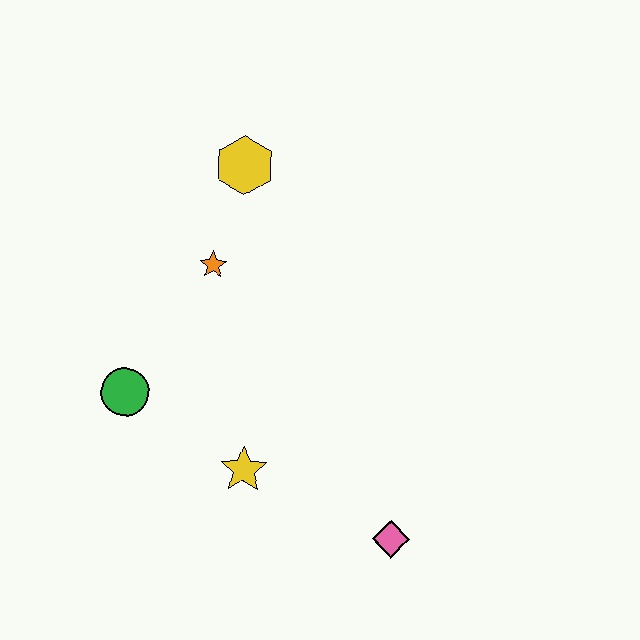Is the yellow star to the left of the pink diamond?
Yes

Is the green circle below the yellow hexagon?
Yes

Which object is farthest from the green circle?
The pink diamond is farthest from the green circle.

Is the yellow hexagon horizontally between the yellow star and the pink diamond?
No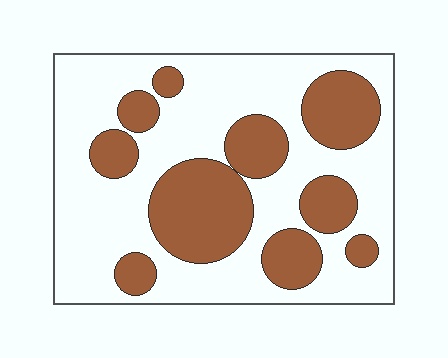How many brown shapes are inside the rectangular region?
10.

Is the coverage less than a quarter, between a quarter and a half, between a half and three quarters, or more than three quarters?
Between a quarter and a half.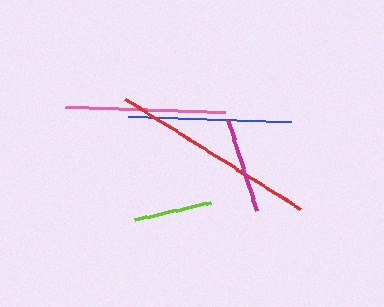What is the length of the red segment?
The red segment is approximately 207 pixels long.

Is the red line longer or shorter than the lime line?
The red line is longer than the lime line.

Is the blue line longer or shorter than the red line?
The red line is longer than the blue line.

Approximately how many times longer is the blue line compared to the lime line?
The blue line is approximately 2.1 times the length of the lime line.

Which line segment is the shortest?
The lime line is the shortest at approximately 79 pixels.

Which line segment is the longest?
The red line is the longest at approximately 207 pixels.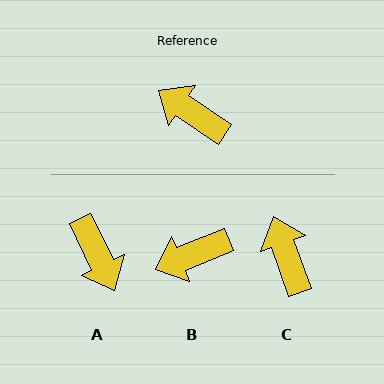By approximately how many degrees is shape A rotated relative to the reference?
Approximately 150 degrees counter-clockwise.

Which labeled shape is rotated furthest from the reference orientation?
A, about 150 degrees away.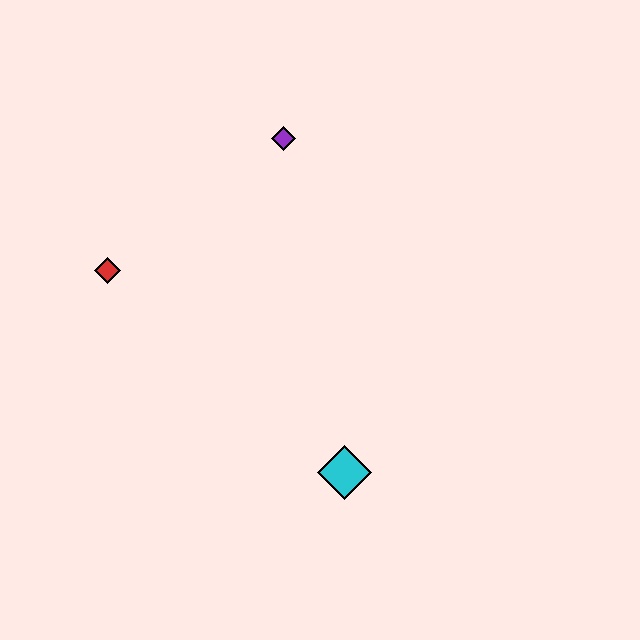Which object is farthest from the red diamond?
The cyan diamond is farthest from the red diamond.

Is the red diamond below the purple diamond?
Yes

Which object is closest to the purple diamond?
The red diamond is closest to the purple diamond.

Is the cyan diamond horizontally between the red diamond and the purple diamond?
No